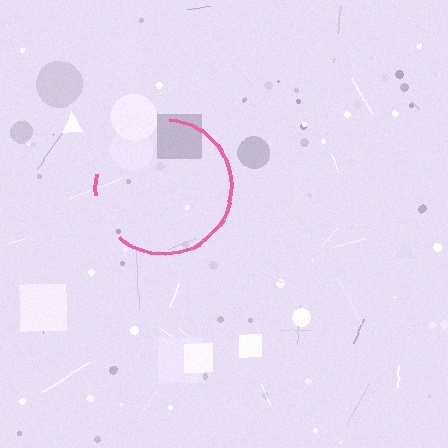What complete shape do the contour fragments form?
The contour fragments form a circle.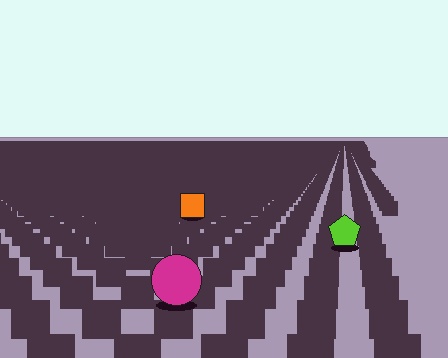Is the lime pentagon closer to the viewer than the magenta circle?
No. The magenta circle is closer — you can tell from the texture gradient: the ground texture is coarser near it.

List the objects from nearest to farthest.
From nearest to farthest: the magenta circle, the lime pentagon, the orange square.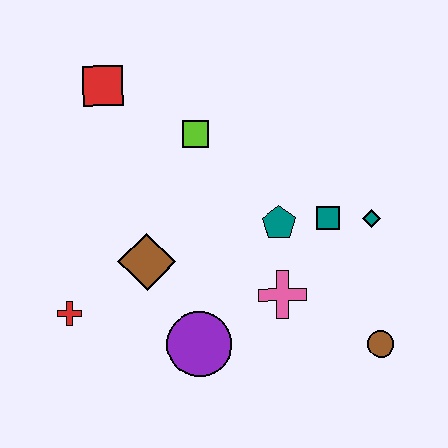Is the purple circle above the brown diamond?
No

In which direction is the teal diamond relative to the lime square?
The teal diamond is to the right of the lime square.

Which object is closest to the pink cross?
The teal pentagon is closest to the pink cross.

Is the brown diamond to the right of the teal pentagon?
No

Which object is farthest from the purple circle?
The red square is farthest from the purple circle.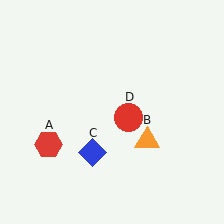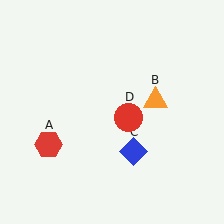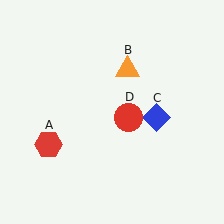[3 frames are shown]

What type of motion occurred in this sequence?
The orange triangle (object B), blue diamond (object C) rotated counterclockwise around the center of the scene.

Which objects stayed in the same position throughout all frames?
Red hexagon (object A) and red circle (object D) remained stationary.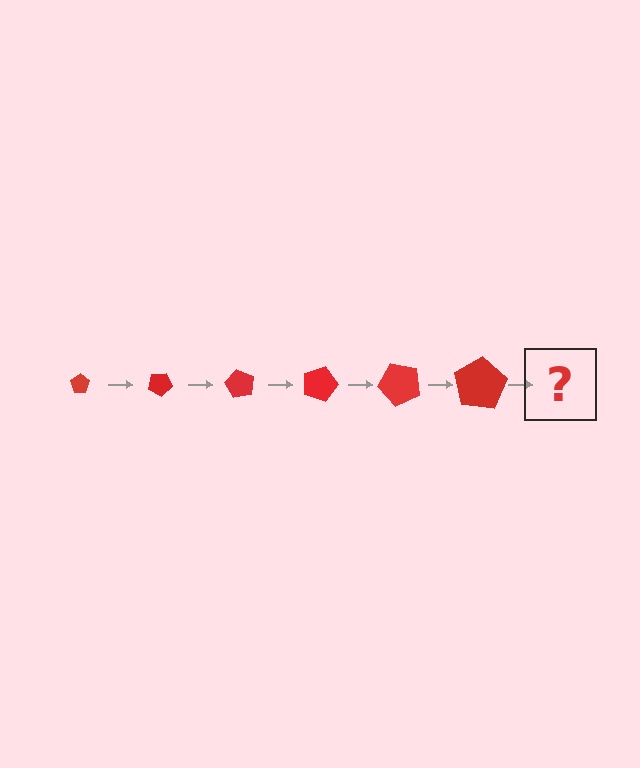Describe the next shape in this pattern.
It should be a pentagon, larger than the previous one and rotated 180 degrees from the start.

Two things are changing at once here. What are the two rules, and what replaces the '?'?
The two rules are that the pentagon grows larger each step and it rotates 30 degrees each step. The '?' should be a pentagon, larger than the previous one and rotated 180 degrees from the start.